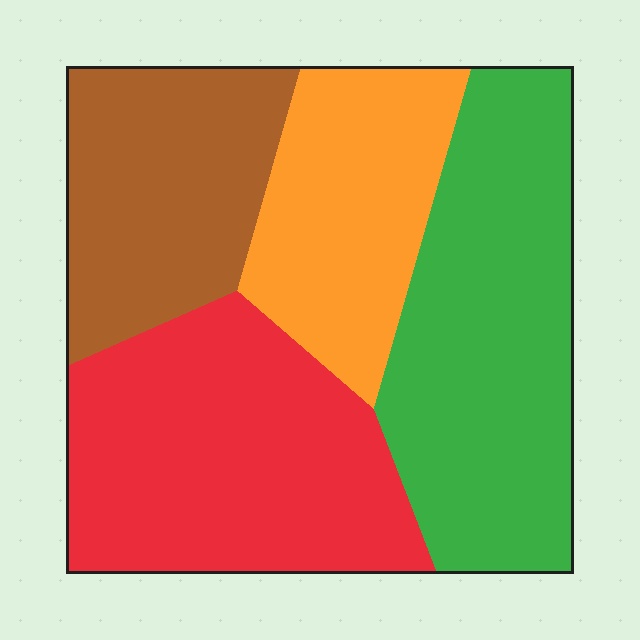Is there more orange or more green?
Green.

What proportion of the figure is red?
Red takes up about one third (1/3) of the figure.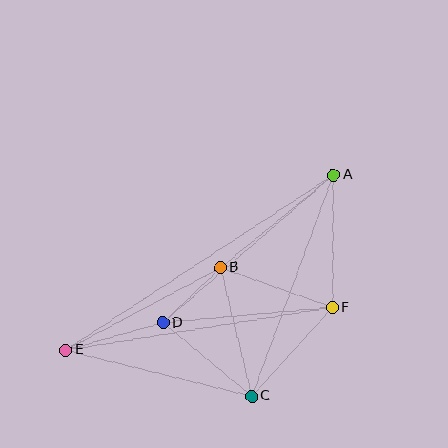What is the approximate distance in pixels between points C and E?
The distance between C and E is approximately 192 pixels.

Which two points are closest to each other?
Points B and D are closest to each other.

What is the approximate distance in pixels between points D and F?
The distance between D and F is approximately 170 pixels.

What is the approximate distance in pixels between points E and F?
The distance between E and F is approximately 270 pixels.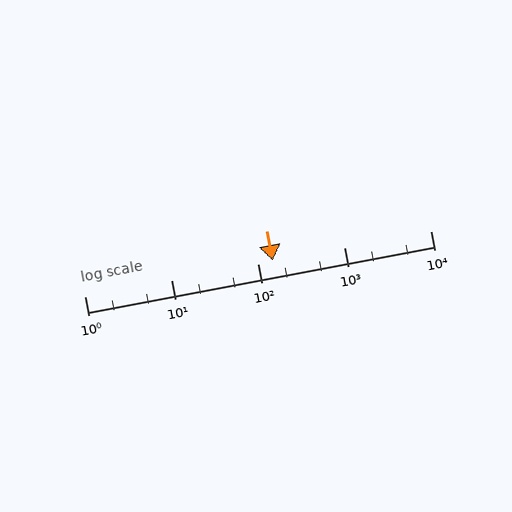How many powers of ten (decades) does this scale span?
The scale spans 4 decades, from 1 to 10000.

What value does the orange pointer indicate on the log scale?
The pointer indicates approximately 150.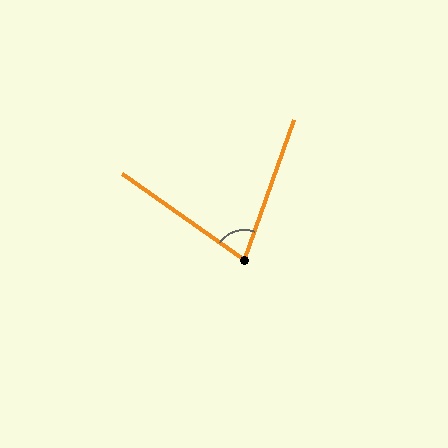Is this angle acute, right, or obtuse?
It is acute.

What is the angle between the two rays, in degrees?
Approximately 74 degrees.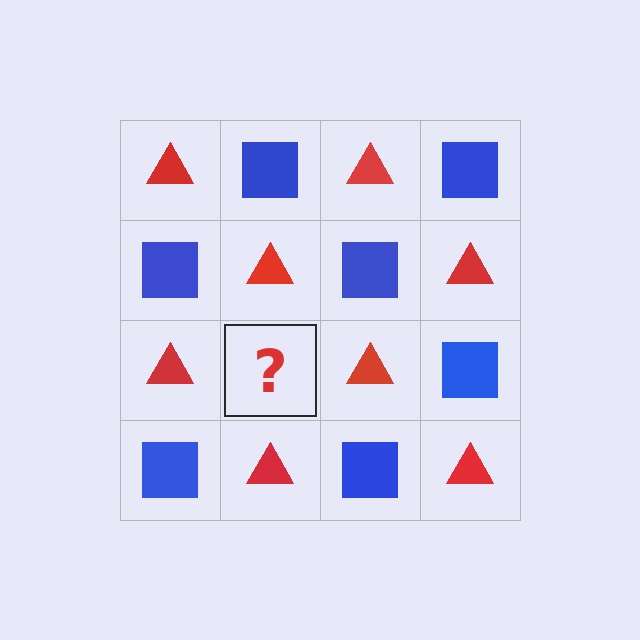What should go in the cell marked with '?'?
The missing cell should contain a blue square.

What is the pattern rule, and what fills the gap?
The rule is that it alternates red triangle and blue square in a checkerboard pattern. The gap should be filled with a blue square.